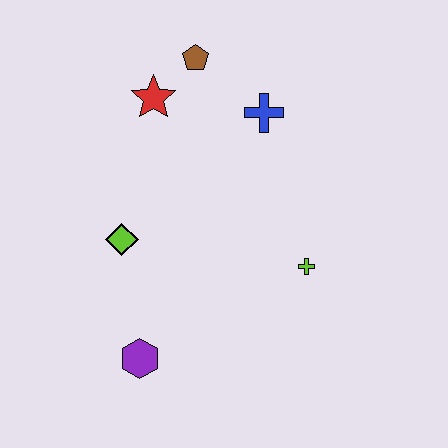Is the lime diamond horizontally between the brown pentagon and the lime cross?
No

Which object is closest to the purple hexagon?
The lime diamond is closest to the purple hexagon.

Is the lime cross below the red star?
Yes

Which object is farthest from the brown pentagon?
The purple hexagon is farthest from the brown pentagon.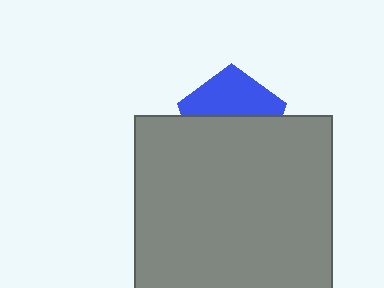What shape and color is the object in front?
The object in front is a gray rectangle.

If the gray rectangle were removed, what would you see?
You would see the complete blue pentagon.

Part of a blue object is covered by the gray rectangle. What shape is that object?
It is a pentagon.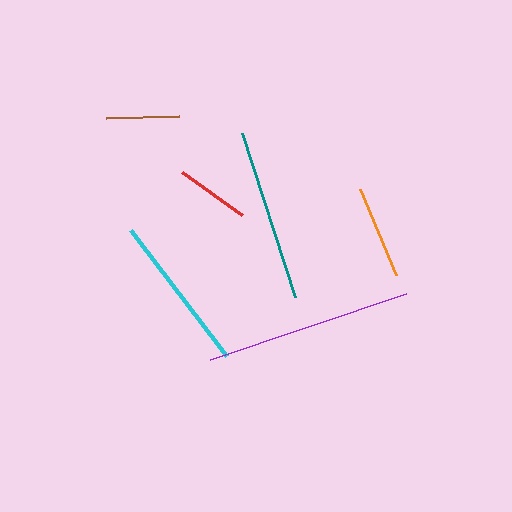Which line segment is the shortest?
The red line is the shortest at approximately 73 pixels.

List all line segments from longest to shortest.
From longest to shortest: purple, teal, cyan, orange, brown, red.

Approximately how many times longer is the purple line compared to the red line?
The purple line is approximately 2.8 times the length of the red line.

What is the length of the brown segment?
The brown segment is approximately 74 pixels long.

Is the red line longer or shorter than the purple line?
The purple line is longer than the red line.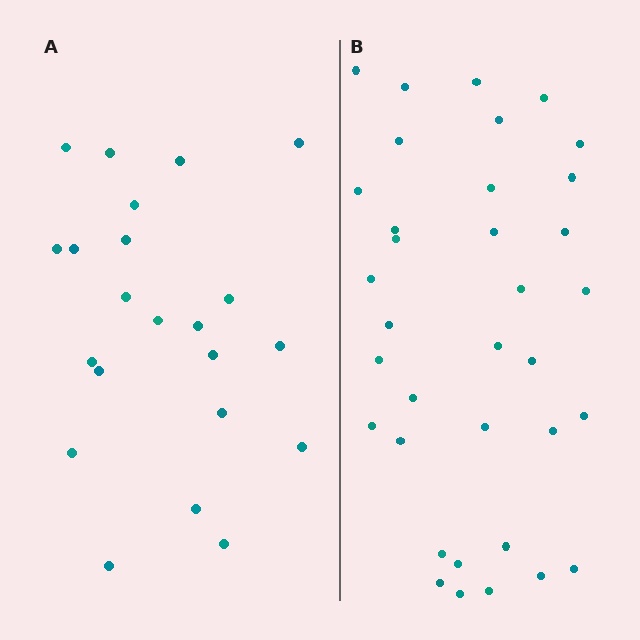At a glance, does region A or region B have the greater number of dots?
Region B (the right region) has more dots.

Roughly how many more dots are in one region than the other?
Region B has approximately 15 more dots than region A.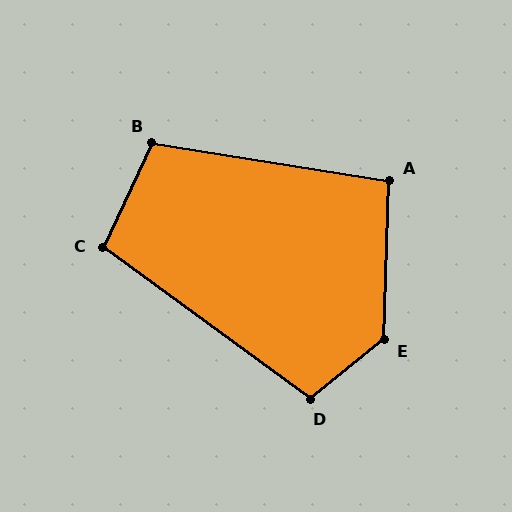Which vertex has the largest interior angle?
E, at approximately 131 degrees.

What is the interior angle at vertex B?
Approximately 106 degrees (obtuse).